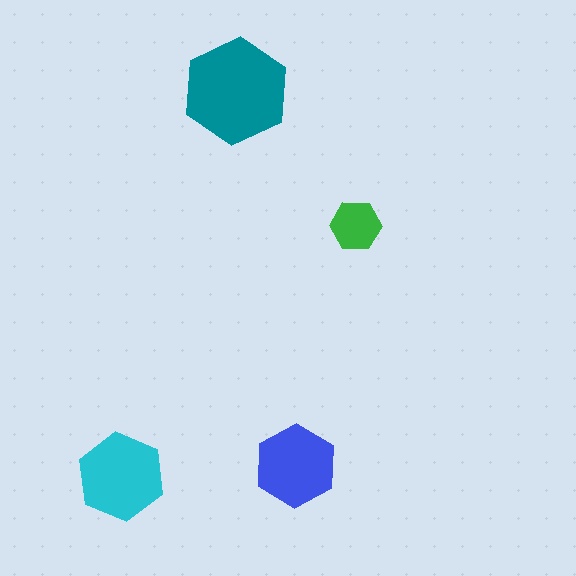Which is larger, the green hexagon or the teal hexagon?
The teal one.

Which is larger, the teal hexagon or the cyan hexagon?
The teal one.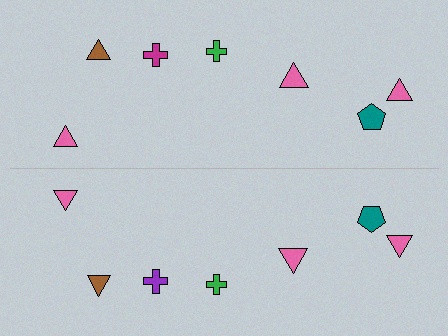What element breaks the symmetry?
The purple cross on the bottom side breaks the symmetry — its mirror counterpart is magenta.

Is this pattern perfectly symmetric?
No, the pattern is not perfectly symmetric. The purple cross on the bottom side breaks the symmetry — its mirror counterpart is magenta.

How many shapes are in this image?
There are 14 shapes in this image.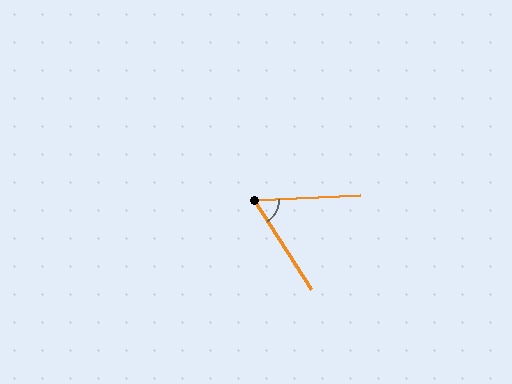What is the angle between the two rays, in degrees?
Approximately 60 degrees.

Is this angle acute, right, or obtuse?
It is acute.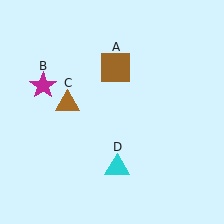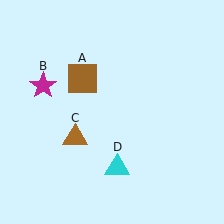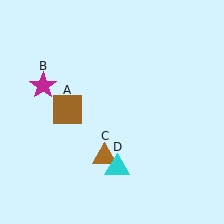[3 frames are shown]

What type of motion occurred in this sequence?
The brown square (object A), brown triangle (object C) rotated counterclockwise around the center of the scene.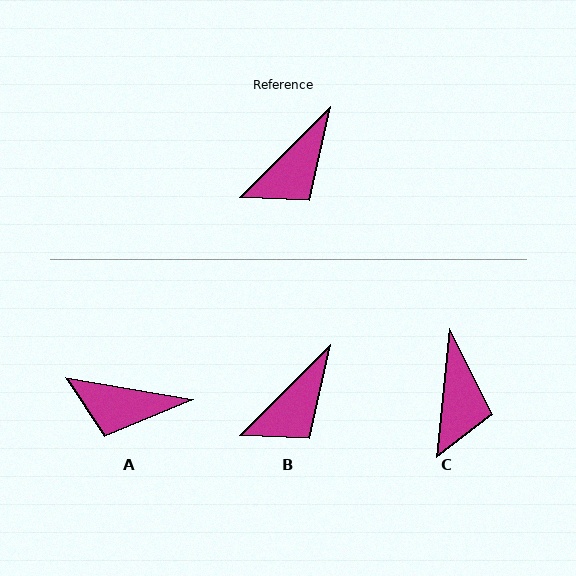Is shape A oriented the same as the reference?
No, it is off by about 55 degrees.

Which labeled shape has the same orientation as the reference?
B.